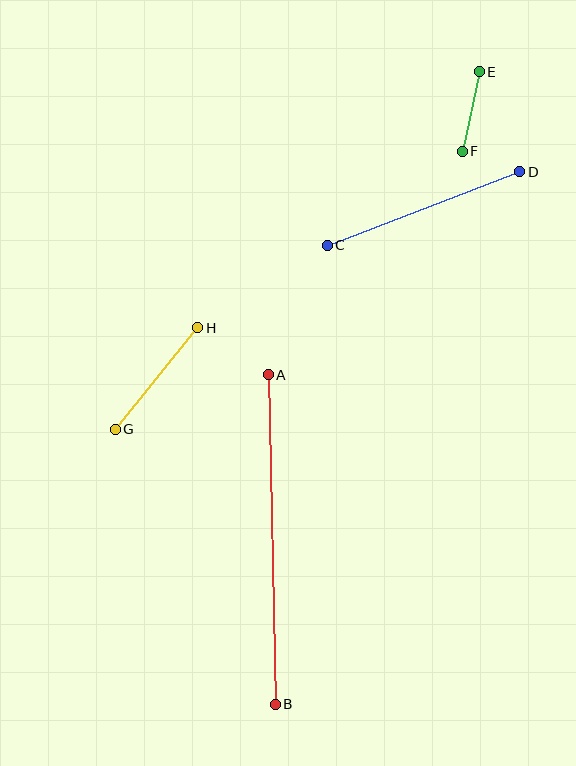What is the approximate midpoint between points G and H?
The midpoint is at approximately (157, 379) pixels.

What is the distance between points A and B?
The distance is approximately 330 pixels.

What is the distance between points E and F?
The distance is approximately 81 pixels.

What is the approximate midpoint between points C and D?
The midpoint is at approximately (424, 208) pixels.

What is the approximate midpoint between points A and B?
The midpoint is at approximately (272, 540) pixels.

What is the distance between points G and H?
The distance is approximately 131 pixels.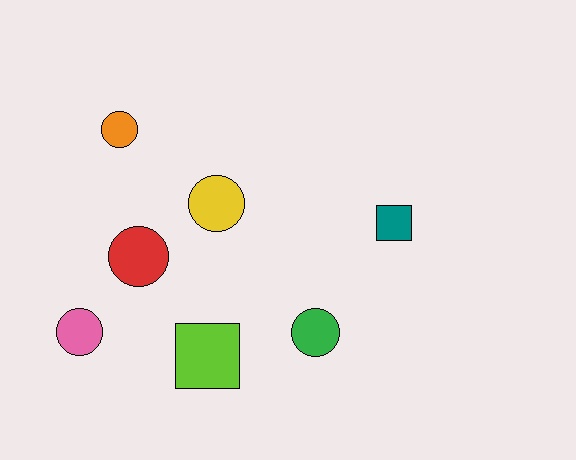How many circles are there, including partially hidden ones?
There are 5 circles.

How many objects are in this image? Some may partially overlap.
There are 7 objects.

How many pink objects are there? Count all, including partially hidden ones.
There is 1 pink object.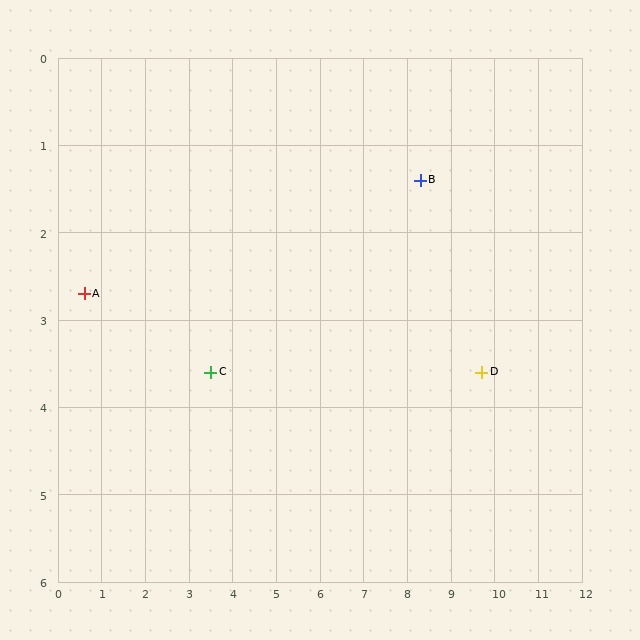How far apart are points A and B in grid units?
Points A and B are about 7.8 grid units apart.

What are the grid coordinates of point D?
Point D is at approximately (9.7, 3.6).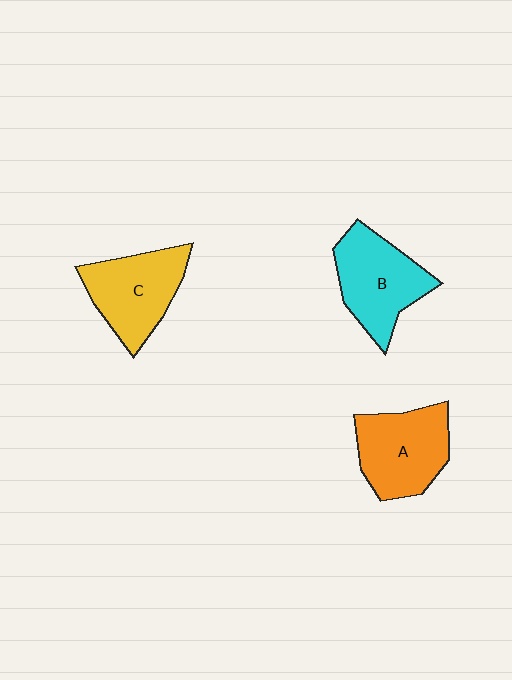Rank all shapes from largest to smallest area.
From largest to smallest: B (cyan), A (orange), C (yellow).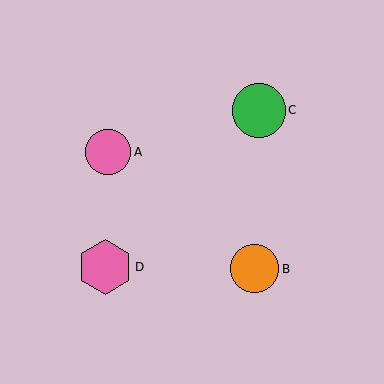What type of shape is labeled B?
Shape B is an orange circle.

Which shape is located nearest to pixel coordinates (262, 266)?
The orange circle (labeled B) at (255, 269) is nearest to that location.